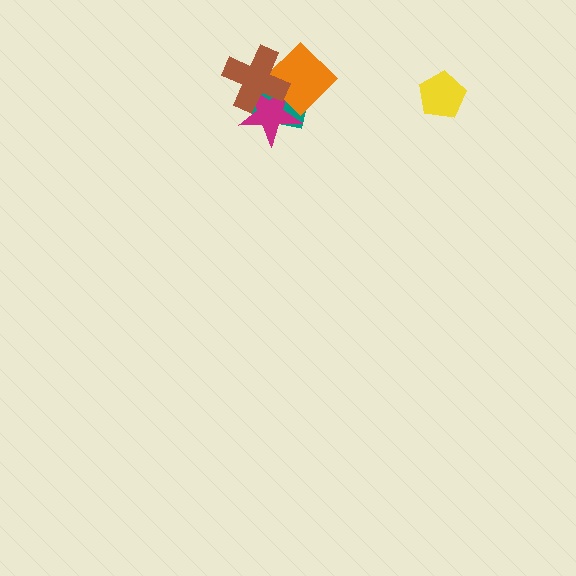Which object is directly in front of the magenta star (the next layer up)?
The orange diamond is directly in front of the magenta star.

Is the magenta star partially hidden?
Yes, it is partially covered by another shape.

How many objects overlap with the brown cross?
3 objects overlap with the brown cross.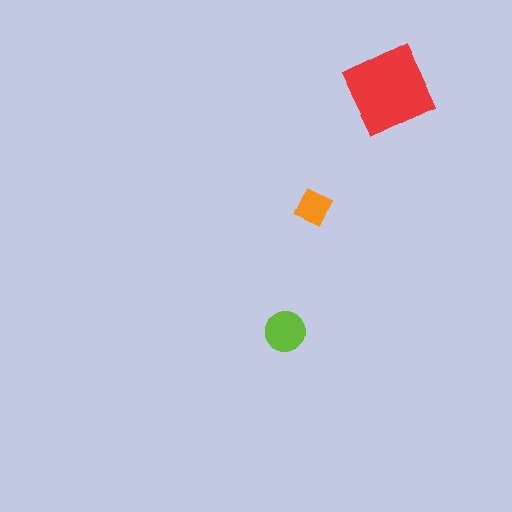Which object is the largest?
The red square.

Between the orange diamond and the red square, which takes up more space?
The red square.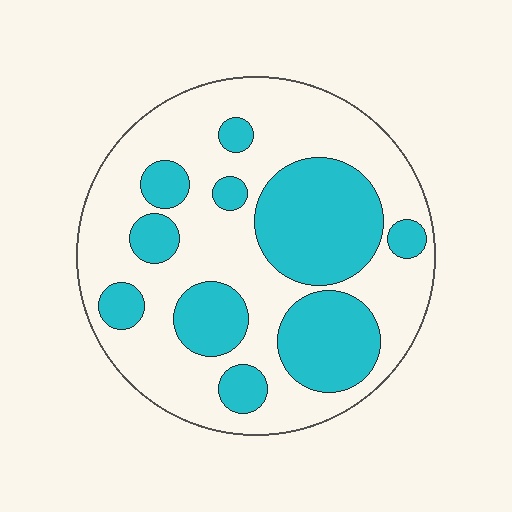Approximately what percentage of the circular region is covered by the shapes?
Approximately 35%.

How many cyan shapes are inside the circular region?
10.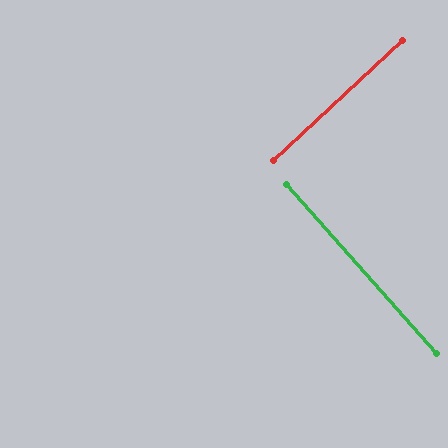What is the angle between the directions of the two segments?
Approximately 89 degrees.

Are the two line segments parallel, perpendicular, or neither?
Perpendicular — they meet at approximately 89°.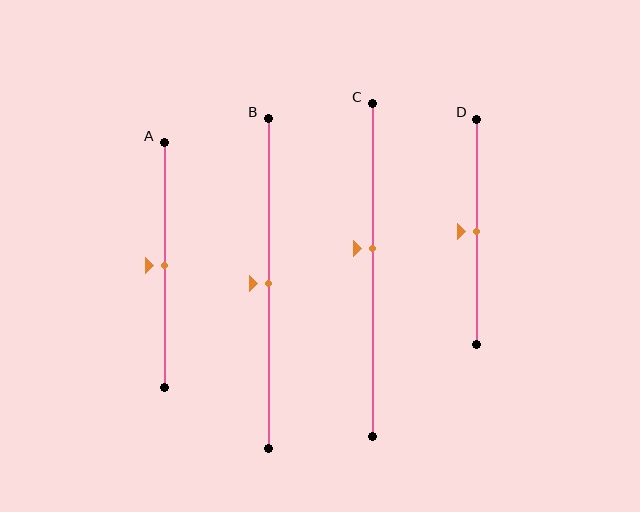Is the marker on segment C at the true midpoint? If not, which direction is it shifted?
No, the marker on segment C is shifted upward by about 6% of the segment length.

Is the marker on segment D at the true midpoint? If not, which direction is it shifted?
Yes, the marker on segment D is at the true midpoint.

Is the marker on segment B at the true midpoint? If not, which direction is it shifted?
Yes, the marker on segment B is at the true midpoint.